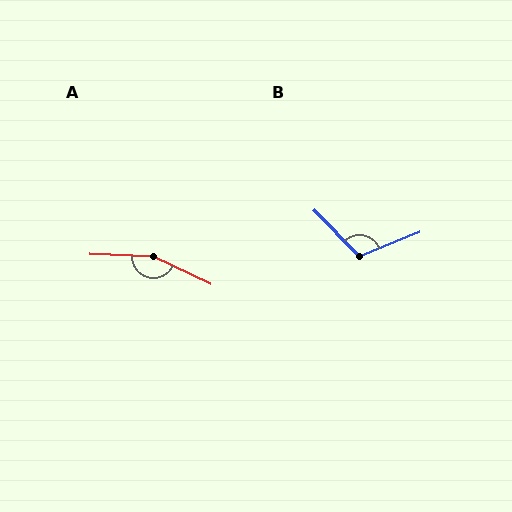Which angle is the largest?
A, at approximately 156 degrees.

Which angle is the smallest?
B, at approximately 113 degrees.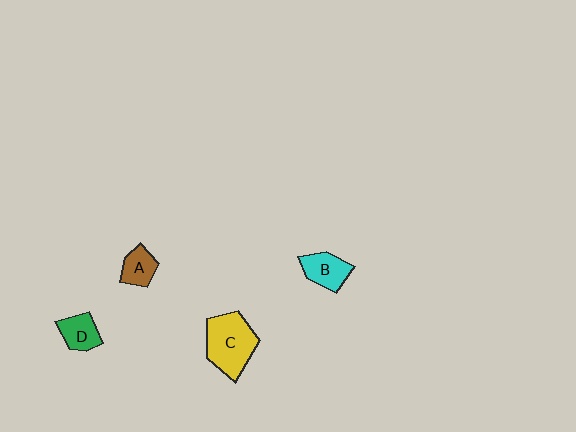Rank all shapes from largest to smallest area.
From largest to smallest: C (yellow), B (cyan), D (green), A (brown).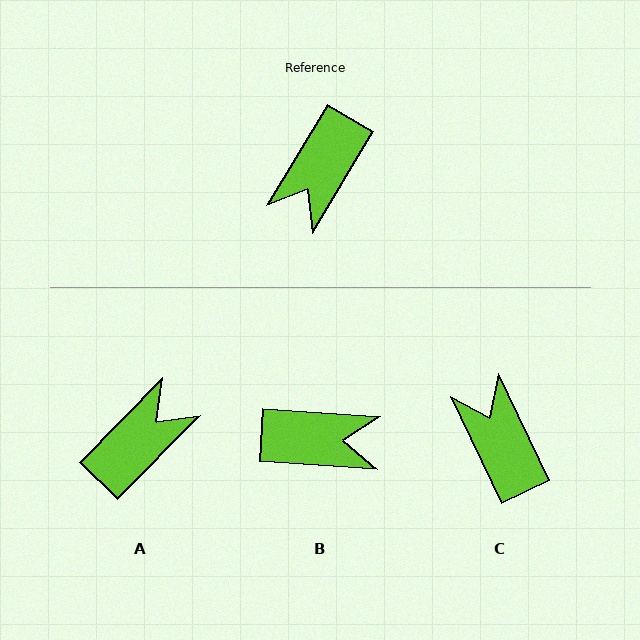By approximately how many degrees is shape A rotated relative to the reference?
Approximately 167 degrees counter-clockwise.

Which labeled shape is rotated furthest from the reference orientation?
A, about 167 degrees away.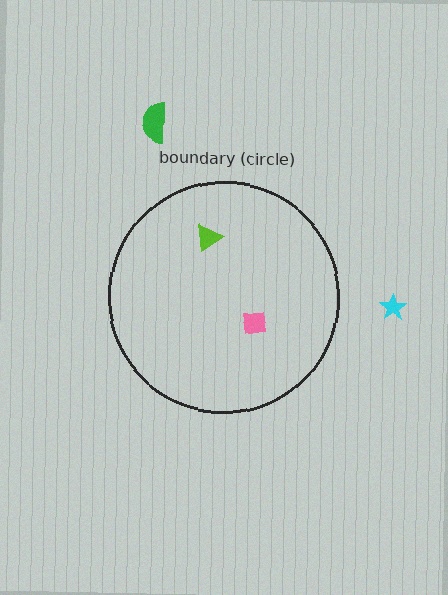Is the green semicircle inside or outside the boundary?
Outside.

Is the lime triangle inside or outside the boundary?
Inside.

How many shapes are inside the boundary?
2 inside, 2 outside.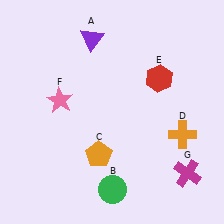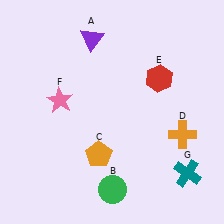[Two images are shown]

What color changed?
The cross (G) changed from magenta in Image 1 to teal in Image 2.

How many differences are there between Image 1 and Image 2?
There is 1 difference between the two images.